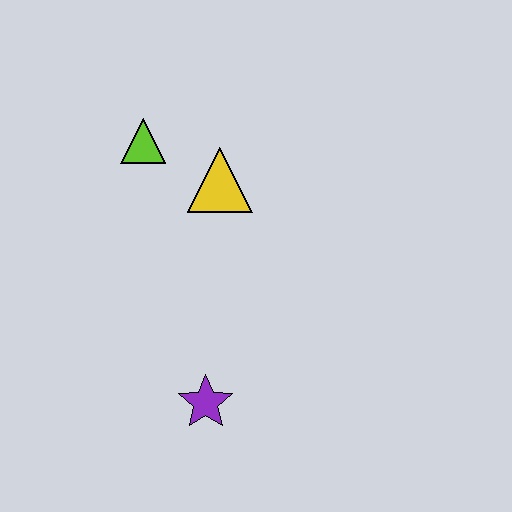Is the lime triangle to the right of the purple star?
No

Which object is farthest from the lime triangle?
The purple star is farthest from the lime triangle.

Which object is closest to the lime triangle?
The yellow triangle is closest to the lime triangle.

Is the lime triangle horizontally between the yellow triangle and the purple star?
No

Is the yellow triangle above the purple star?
Yes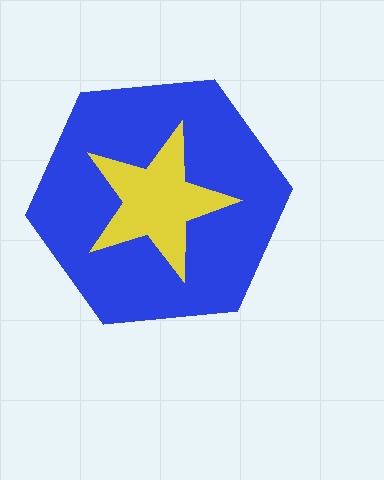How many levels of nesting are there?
2.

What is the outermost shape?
The blue hexagon.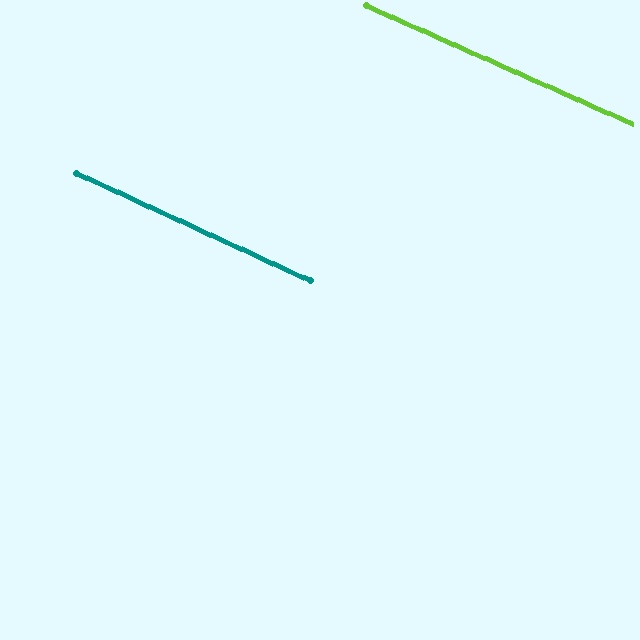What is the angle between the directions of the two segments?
Approximately 1 degree.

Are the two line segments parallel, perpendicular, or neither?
Parallel — their directions differ by only 0.6°.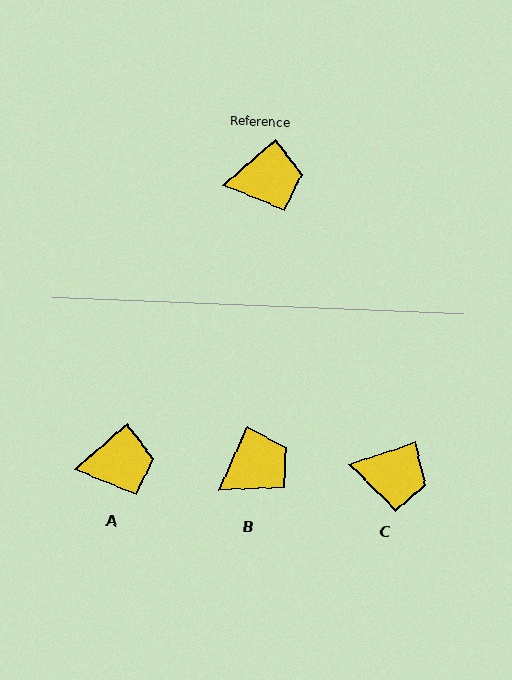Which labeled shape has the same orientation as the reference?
A.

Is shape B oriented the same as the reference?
No, it is off by about 24 degrees.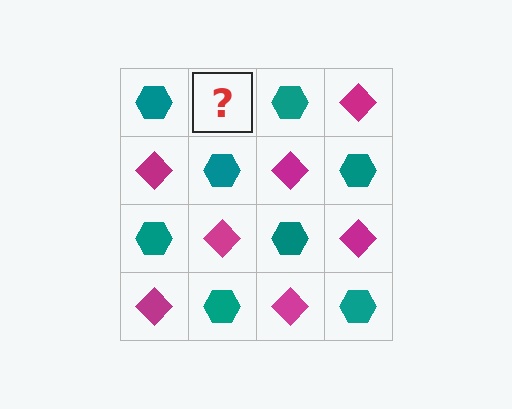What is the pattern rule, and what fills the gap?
The rule is that it alternates teal hexagon and magenta diamond in a checkerboard pattern. The gap should be filled with a magenta diamond.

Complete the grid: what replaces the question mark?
The question mark should be replaced with a magenta diamond.